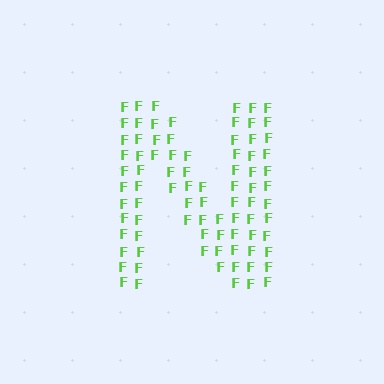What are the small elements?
The small elements are letter F's.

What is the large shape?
The large shape is the letter N.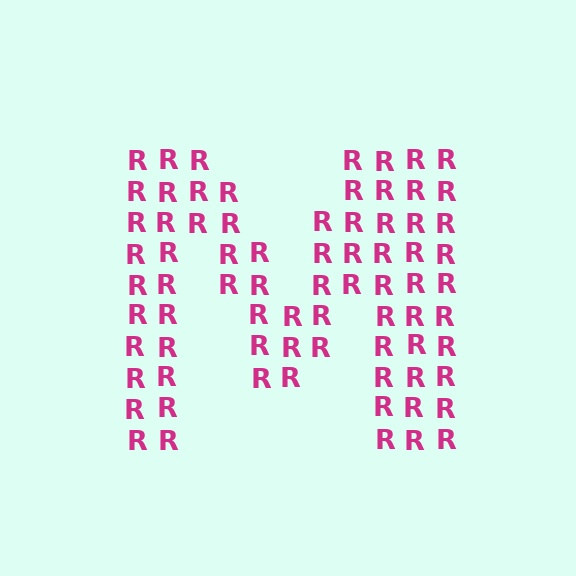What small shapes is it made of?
It is made of small letter R's.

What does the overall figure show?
The overall figure shows the letter M.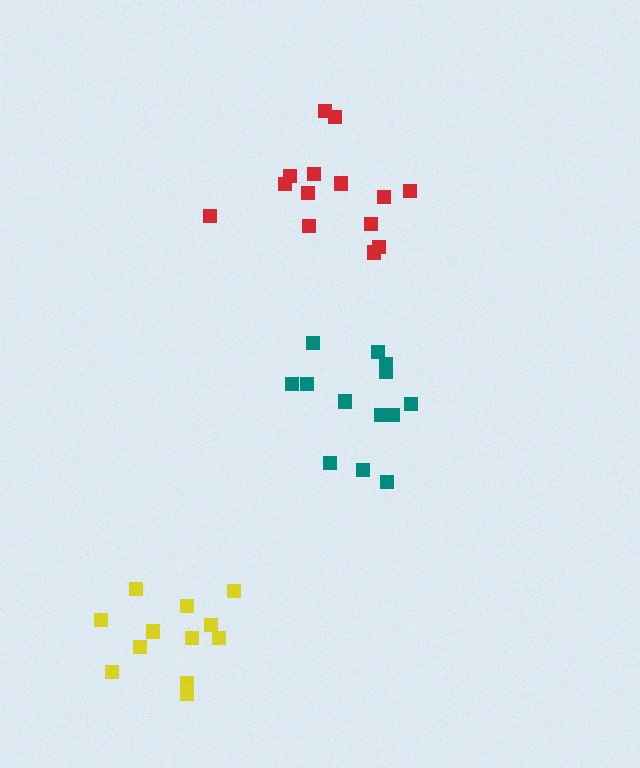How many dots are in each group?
Group 1: 13 dots, Group 2: 14 dots, Group 3: 12 dots (39 total).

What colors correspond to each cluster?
The clusters are colored: teal, red, yellow.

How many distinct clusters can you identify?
There are 3 distinct clusters.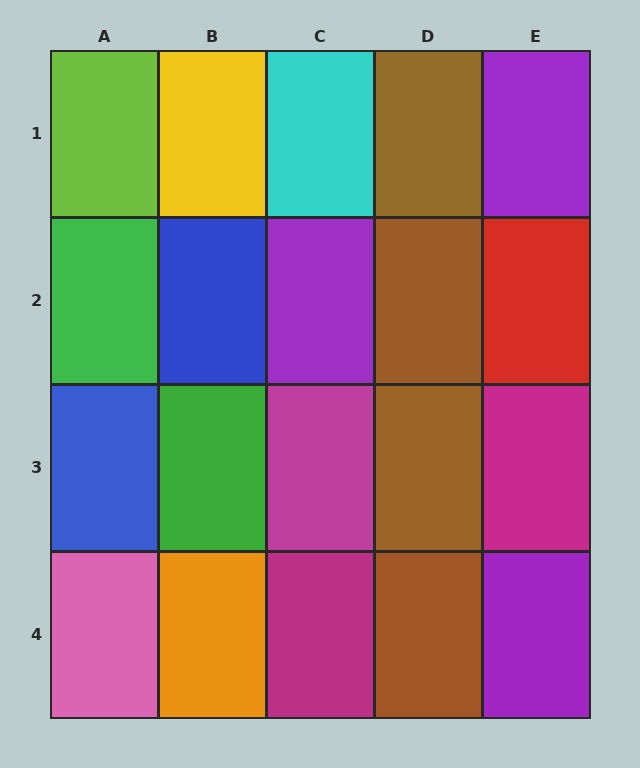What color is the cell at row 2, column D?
Brown.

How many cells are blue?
2 cells are blue.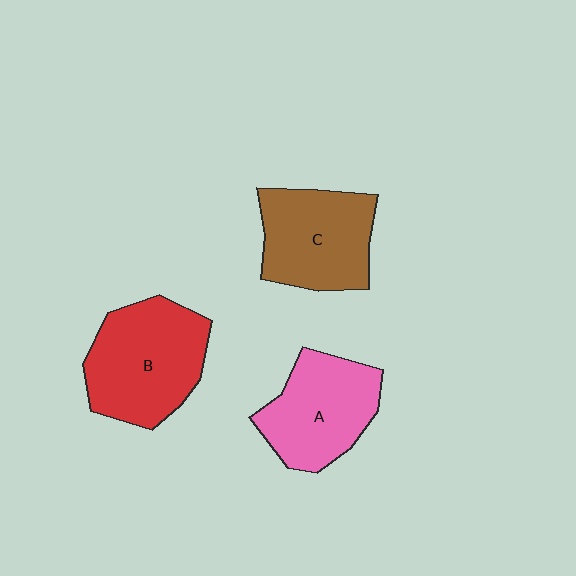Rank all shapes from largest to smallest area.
From largest to smallest: B (red), C (brown), A (pink).